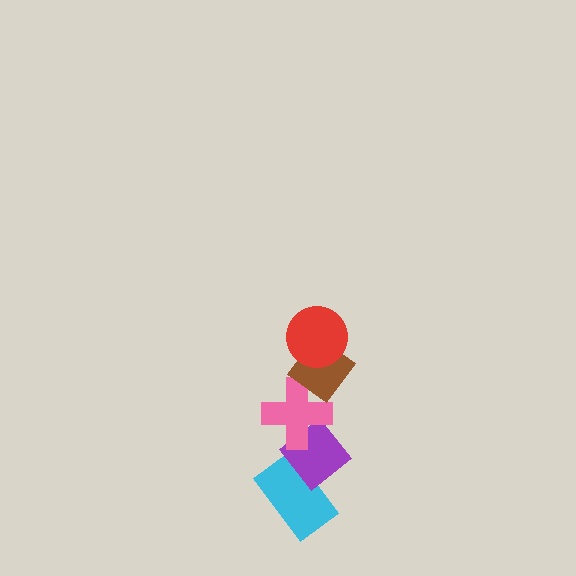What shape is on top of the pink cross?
The brown diamond is on top of the pink cross.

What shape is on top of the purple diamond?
The pink cross is on top of the purple diamond.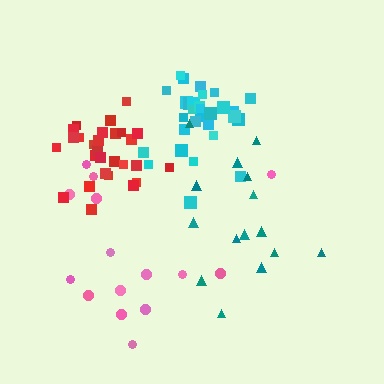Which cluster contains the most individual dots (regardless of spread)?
Cyan (31).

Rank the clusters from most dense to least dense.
cyan, red, teal, pink.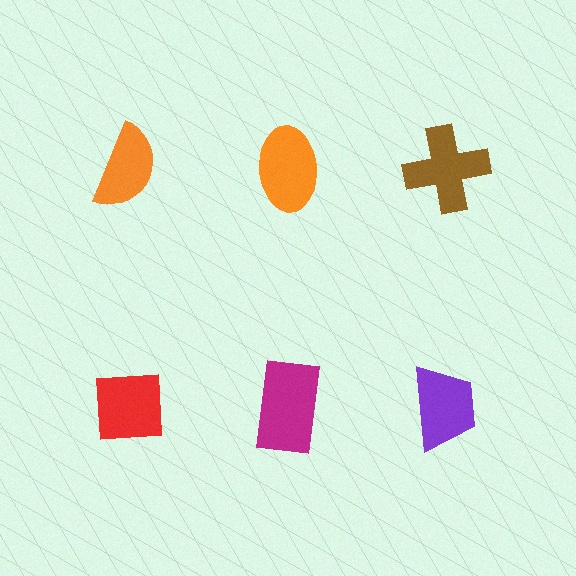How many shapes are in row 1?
3 shapes.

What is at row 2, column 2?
A magenta rectangle.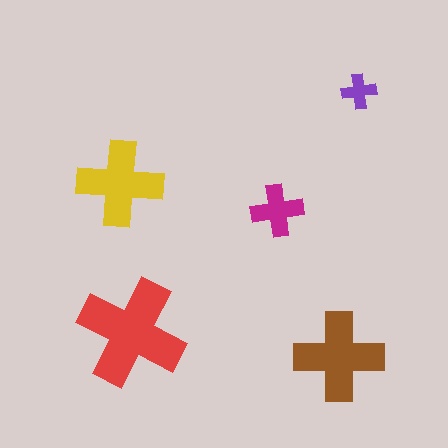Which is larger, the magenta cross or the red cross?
The red one.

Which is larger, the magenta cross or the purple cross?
The magenta one.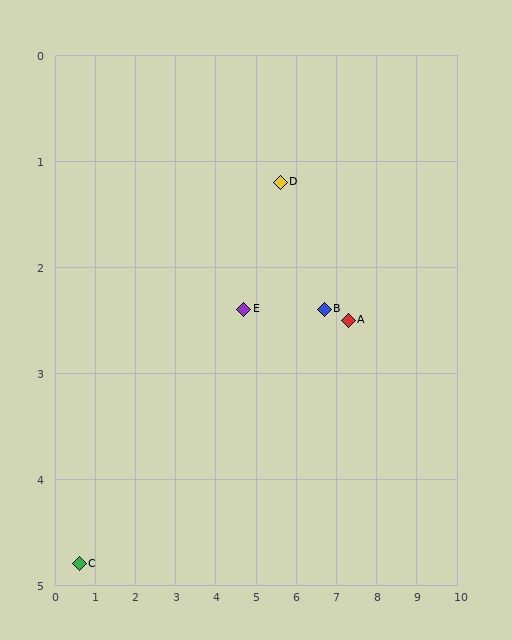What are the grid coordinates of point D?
Point D is at approximately (5.6, 1.2).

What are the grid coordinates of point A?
Point A is at approximately (7.3, 2.5).